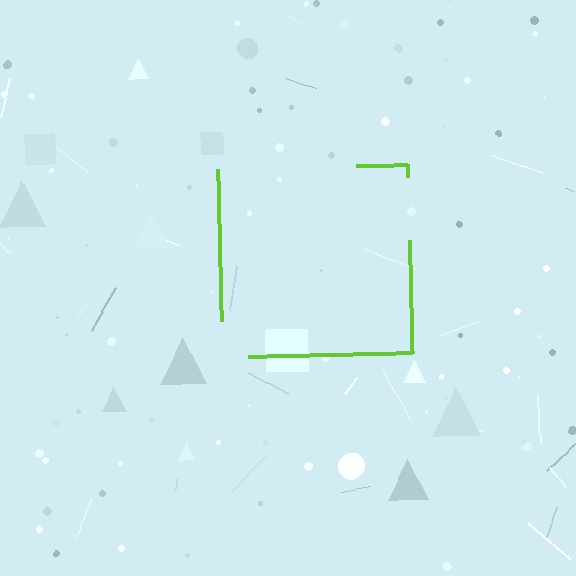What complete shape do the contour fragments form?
The contour fragments form a square.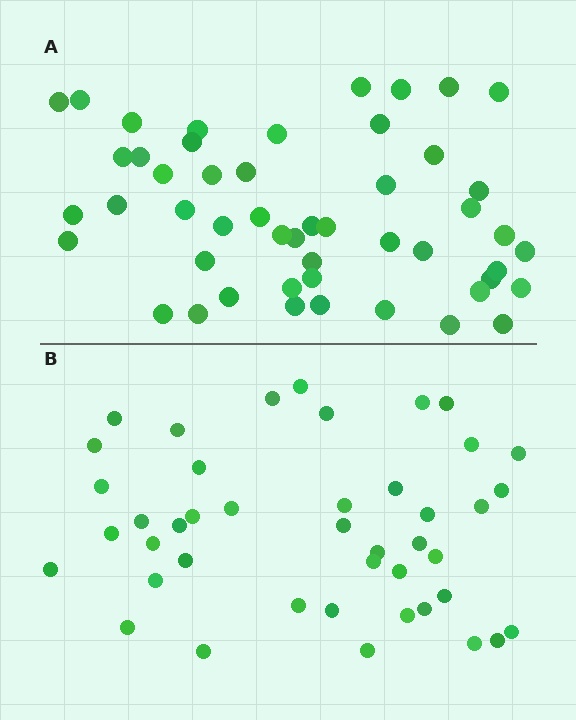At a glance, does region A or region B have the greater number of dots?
Region A (the top region) has more dots.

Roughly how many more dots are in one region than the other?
Region A has roughly 8 or so more dots than region B.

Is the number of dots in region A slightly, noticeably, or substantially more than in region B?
Region A has only slightly more — the two regions are fairly close. The ratio is roughly 1.2 to 1.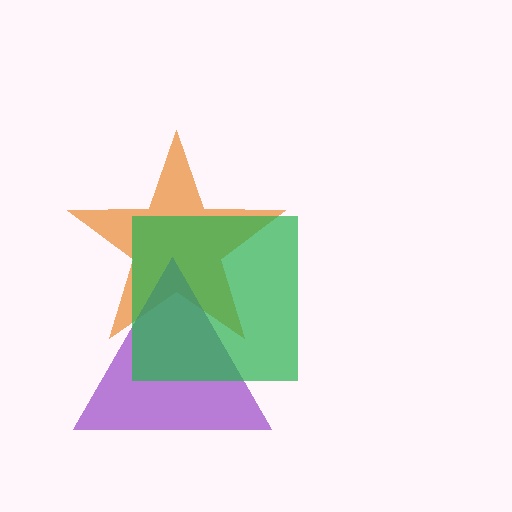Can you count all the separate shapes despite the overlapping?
Yes, there are 3 separate shapes.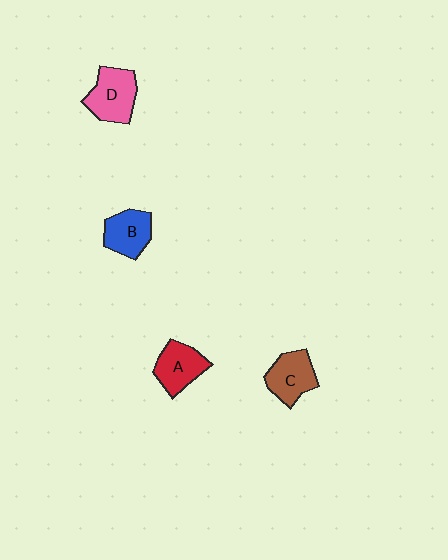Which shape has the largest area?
Shape D (pink).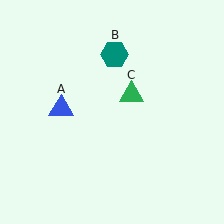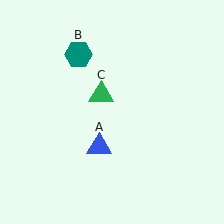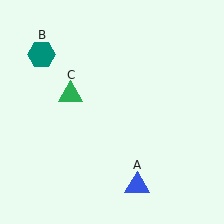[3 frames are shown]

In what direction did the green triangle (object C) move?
The green triangle (object C) moved left.